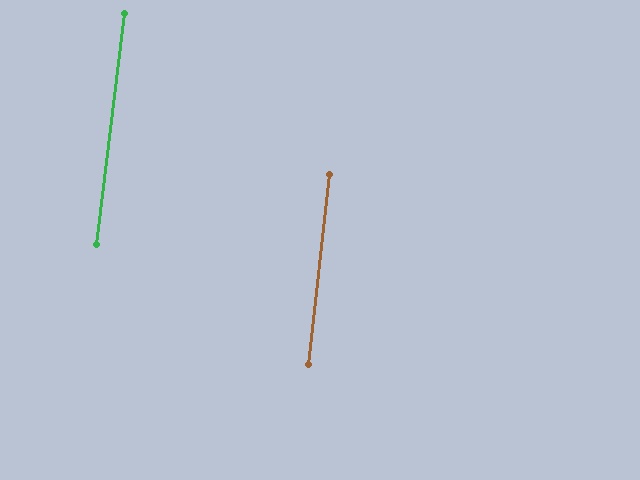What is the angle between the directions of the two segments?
Approximately 1 degree.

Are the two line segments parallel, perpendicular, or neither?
Parallel — their directions differ by only 0.6°.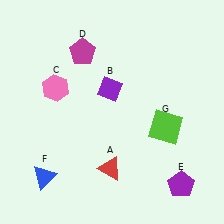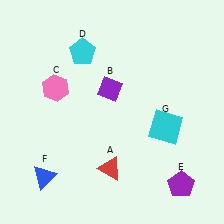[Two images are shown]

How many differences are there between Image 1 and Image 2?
There are 2 differences between the two images.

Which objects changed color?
D changed from magenta to cyan. G changed from lime to cyan.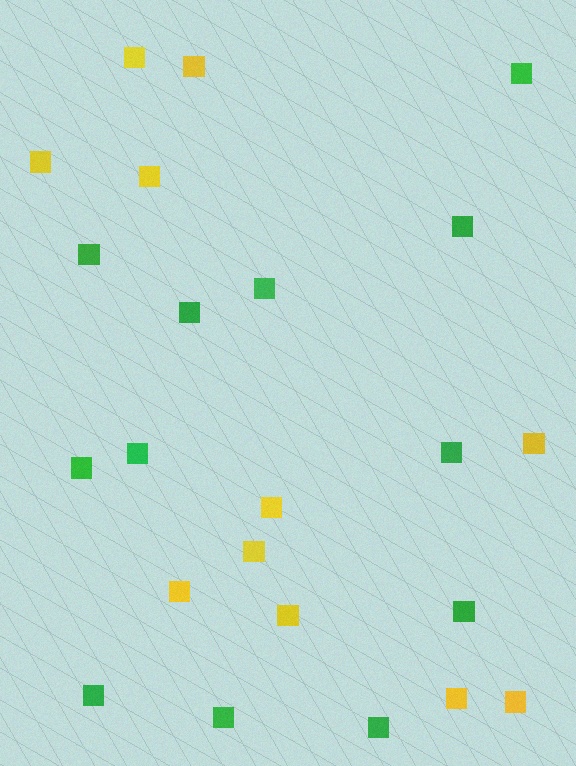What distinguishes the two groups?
There are 2 groups: one group of green squares (12) and one group of yellow squares (11).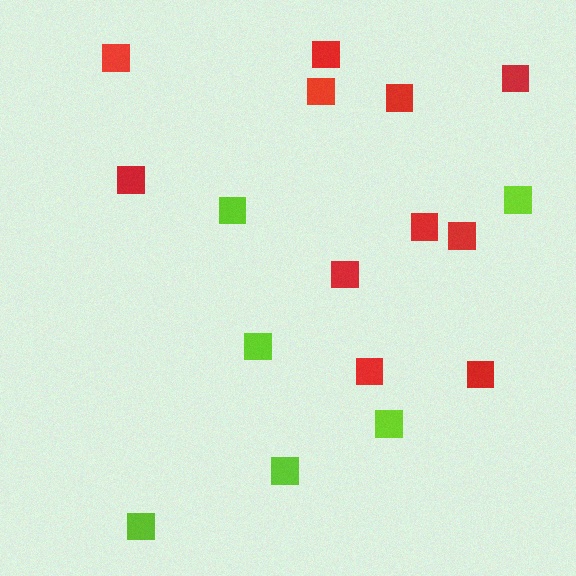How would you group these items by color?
There are 2 groups: one group of red squares (11) and one group of lime squares (6).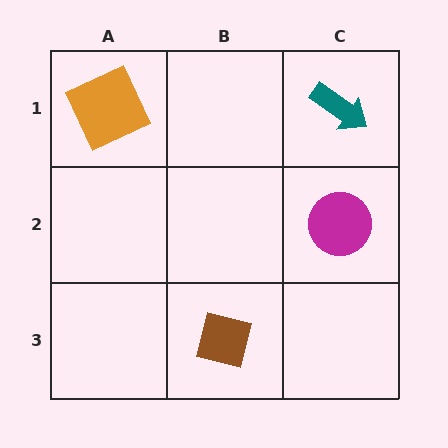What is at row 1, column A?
An orange square.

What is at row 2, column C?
A magenta circle.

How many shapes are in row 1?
2 shapes.